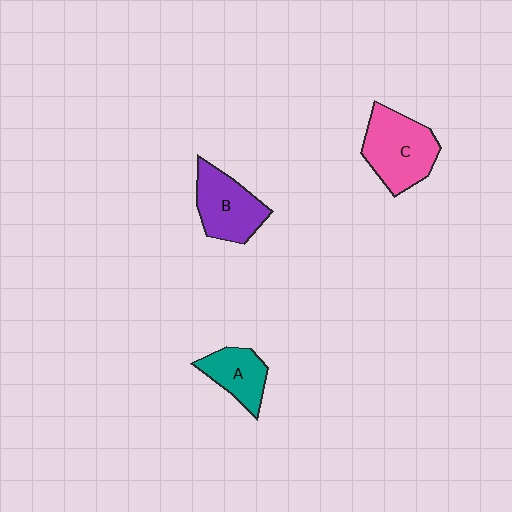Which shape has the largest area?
Shape C (pink).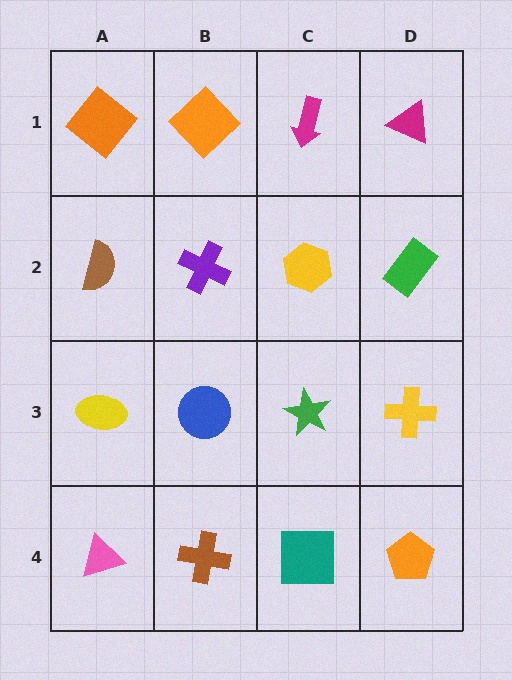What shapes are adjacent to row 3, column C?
A yellow hexagon (row 2, column C), a teal square (row 4, column C), a blue circle (row 3, column B), a yellow cross (row 3, column D).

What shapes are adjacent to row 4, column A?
A yellow ellipse (row 3, column A), a brown cross (row 4, column B).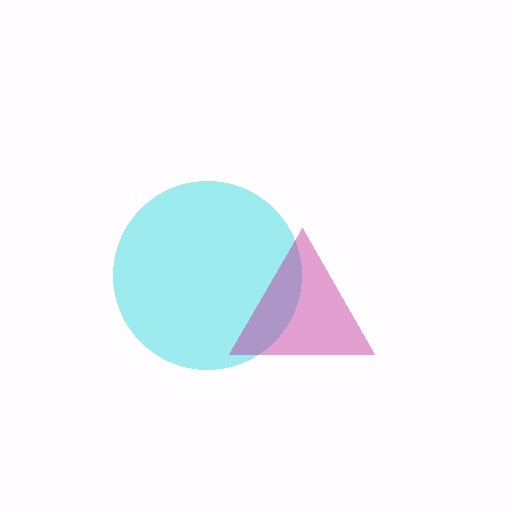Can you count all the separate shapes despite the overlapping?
Yes, there are 2 separate shapes.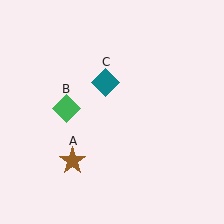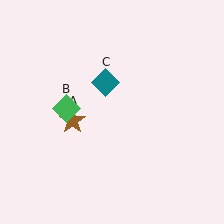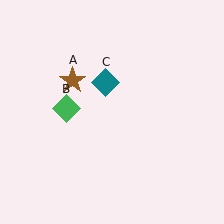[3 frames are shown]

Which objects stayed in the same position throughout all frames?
Green diamond (object B) and teal diamond (object C) remained stationary.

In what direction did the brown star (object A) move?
The brown star (object A) moved up.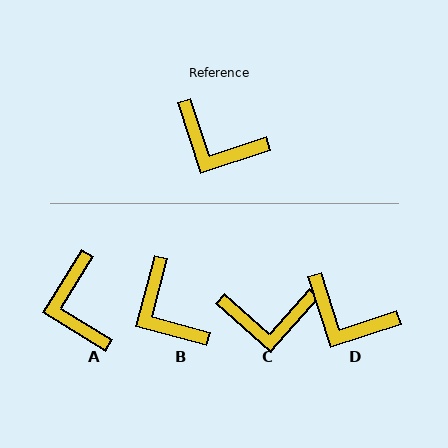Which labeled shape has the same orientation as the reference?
D.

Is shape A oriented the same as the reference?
No, it is off by about 50 degrees.